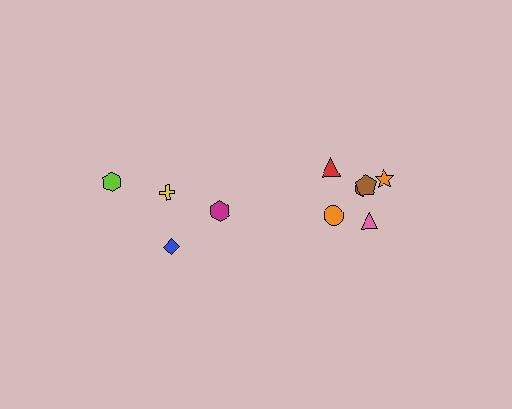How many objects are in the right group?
There are 6 objects.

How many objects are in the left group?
There are 4 objects.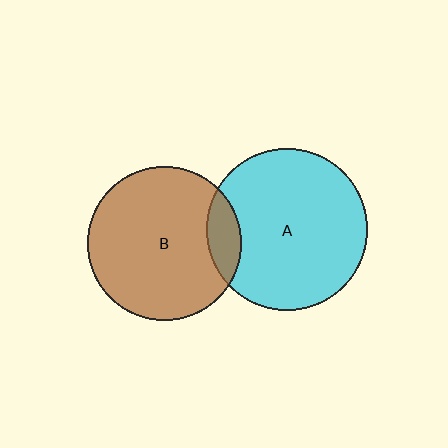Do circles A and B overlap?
Yes.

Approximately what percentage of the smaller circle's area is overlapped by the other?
Approximately 10%.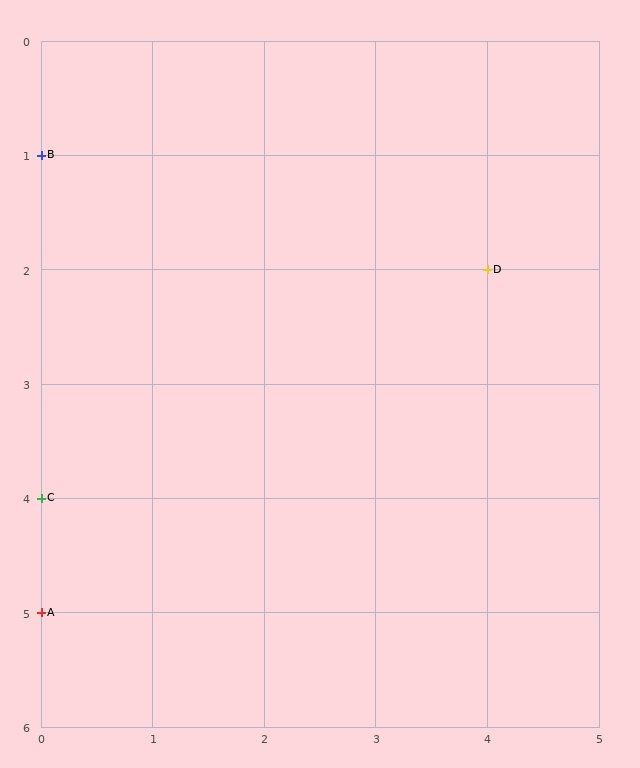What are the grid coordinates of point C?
Point C is at grid coordinates (0, 4).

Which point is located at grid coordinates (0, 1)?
Point B is at (0, 1).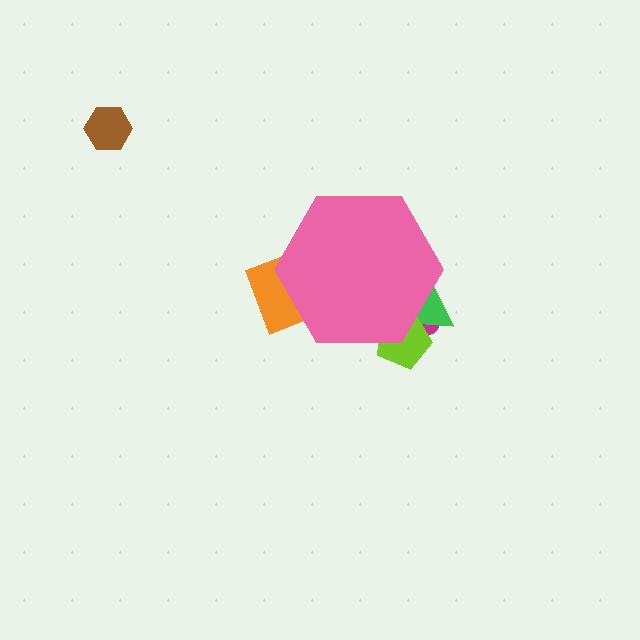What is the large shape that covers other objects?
A pink hexagon.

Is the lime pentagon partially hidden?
Yes, the lime pentagon is partially hidden behind the pink hexagon.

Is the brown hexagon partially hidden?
No, the brown hexagon is fully visible.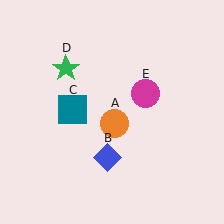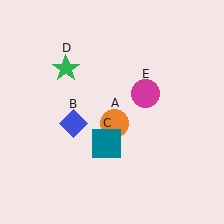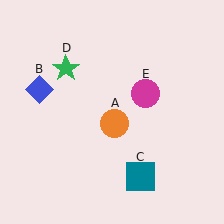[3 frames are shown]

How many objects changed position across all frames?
2 objects changed position: blue diamond (object B), teal square (object C).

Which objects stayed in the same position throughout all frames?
Orange circle (object A) and green star (object D) and magenta circle (object E) remained stationary.